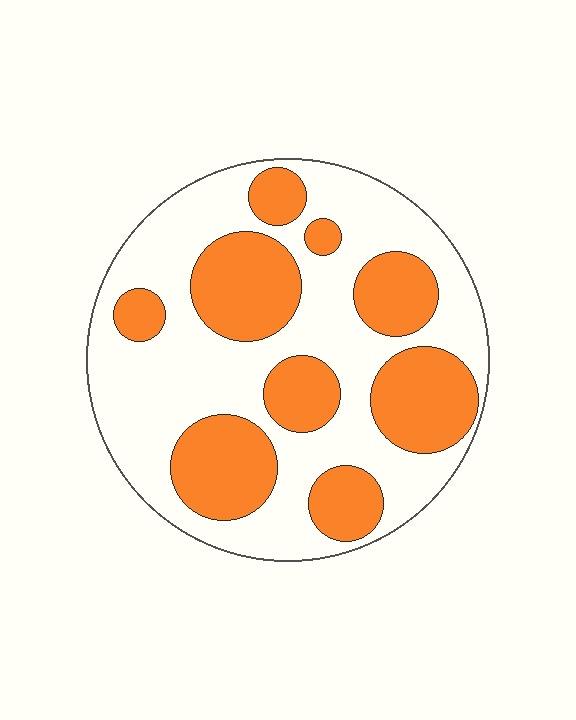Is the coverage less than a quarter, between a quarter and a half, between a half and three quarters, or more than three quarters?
Between a quarter and a half.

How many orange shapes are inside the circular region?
9.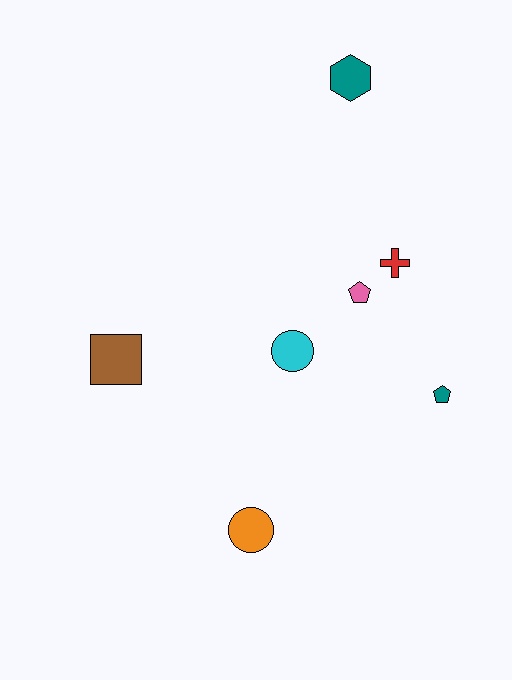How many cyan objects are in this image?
There is 1 cyan object.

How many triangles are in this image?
There are no triangles.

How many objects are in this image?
There are 7 objects.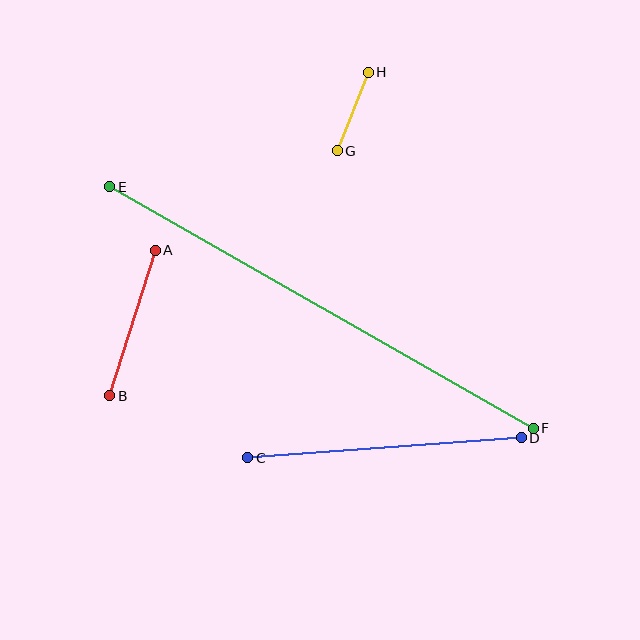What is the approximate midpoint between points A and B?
The midpoint is at approximately (132, 323) pixels.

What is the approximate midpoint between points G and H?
The midpoint is at approximately (353, 112) pixels.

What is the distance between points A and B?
The distance is approximately 152 pixels.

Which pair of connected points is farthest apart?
Points E and F are farthest apart.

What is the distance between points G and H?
The distance is approximately 84 pixels.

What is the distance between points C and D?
The distance is approximately 274 pixels.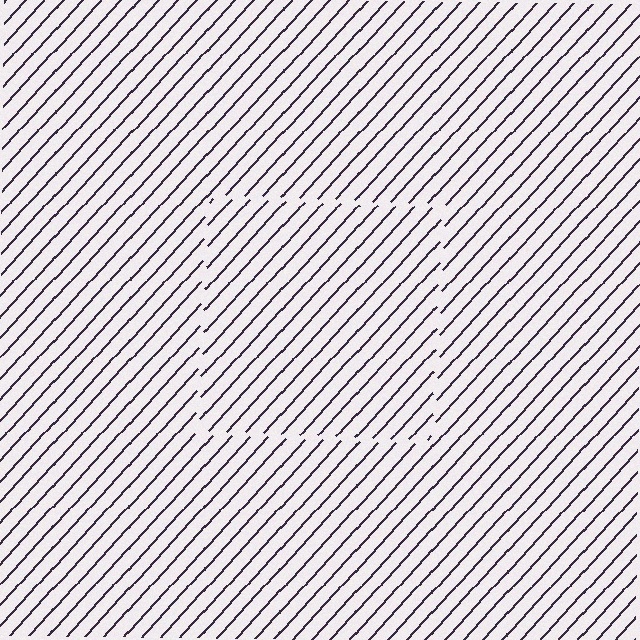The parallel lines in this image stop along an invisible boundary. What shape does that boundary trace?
An illusory square. The interior of the shape contains the same grating, shifted by half a period — the contour is defined by the phase discontinuity where line-ends from the inner and outer gratings abut.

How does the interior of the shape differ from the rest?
The interior of the shape contains the same grating, shifted by half a period — the contour is defined by the phase discontinuity where line-ends from the inner and outer gratings abut.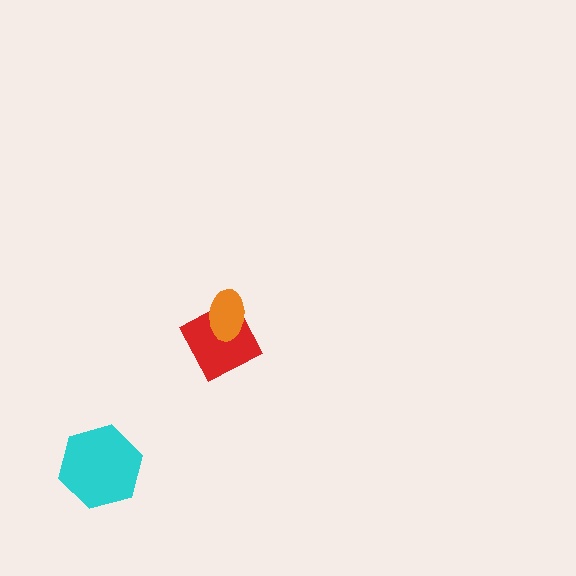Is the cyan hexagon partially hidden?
No, no other shape covers it.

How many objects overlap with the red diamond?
1 object overlaps with the red diamond.